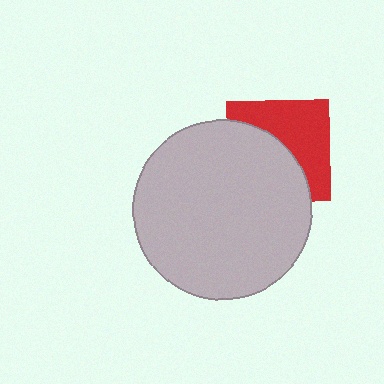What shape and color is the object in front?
The object in front is a light gray circle.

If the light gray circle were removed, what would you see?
You would see the complete red square.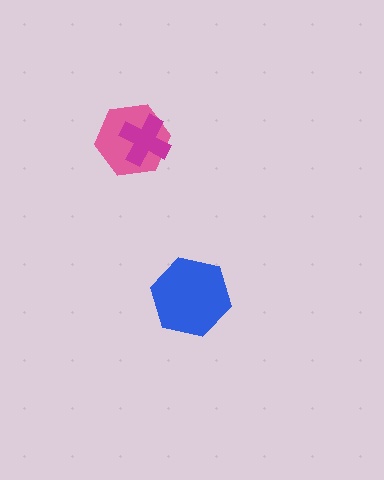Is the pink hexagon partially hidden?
Yes, it is partially covered by another shape.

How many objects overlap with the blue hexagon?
0 objects overlap with the blue hexagon.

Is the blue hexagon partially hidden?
No, no other shape covers it.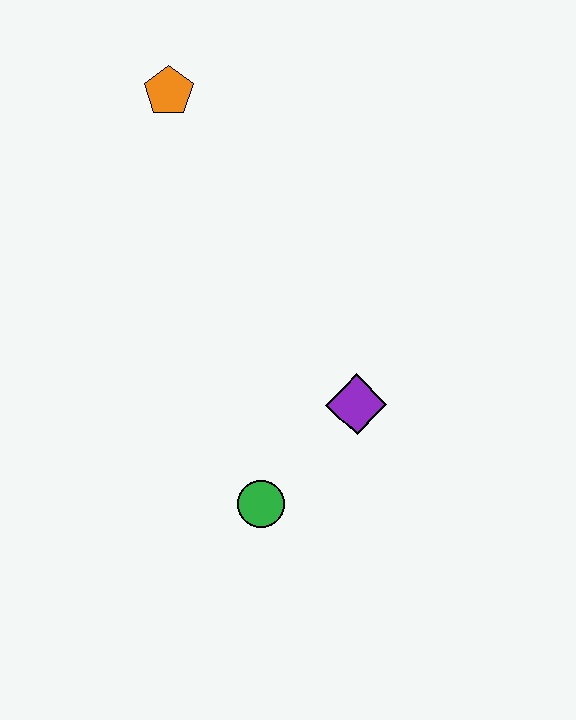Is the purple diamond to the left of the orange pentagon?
No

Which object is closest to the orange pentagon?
The purple diamond is closest to the orange pentagon.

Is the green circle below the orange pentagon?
Yes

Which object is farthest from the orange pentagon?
The green circle is farthest from the orange pentagon.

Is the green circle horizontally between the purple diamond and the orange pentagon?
Yes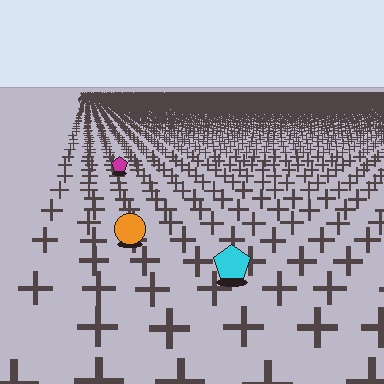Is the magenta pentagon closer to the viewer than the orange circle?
No. The orange circle is closer — you can tell from the texture gradient: the ground texture is coarser near it.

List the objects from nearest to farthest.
From nearest to farthest: the cyan pentagon, the orange circle, the magenta pentagon.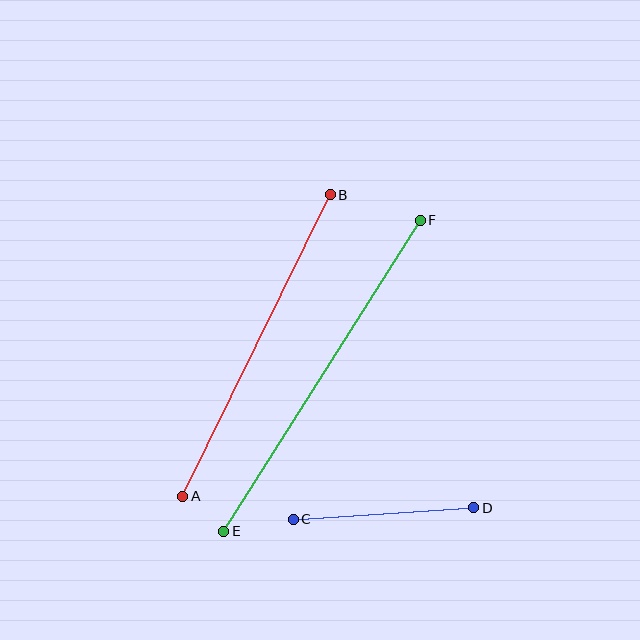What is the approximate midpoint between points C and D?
The midpoint is at approximately (384, 514) pixels.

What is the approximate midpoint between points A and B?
The midpoint is at approximately (257, 345) pixels.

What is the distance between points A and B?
The distance is approximately 336 pixels.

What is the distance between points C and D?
The distance is approximately 181 pixels.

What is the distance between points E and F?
The distance is approximately 368 pixels.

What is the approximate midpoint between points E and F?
The midpoint is at approximately (322, 376) pixels.